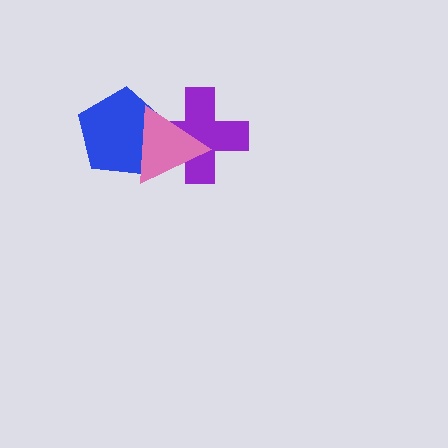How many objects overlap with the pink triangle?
2 objects overlap with the pink triangle.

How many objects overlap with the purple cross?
2 objects overlap with the purple cross.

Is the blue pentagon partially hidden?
Yes, it is partially covered by another shape.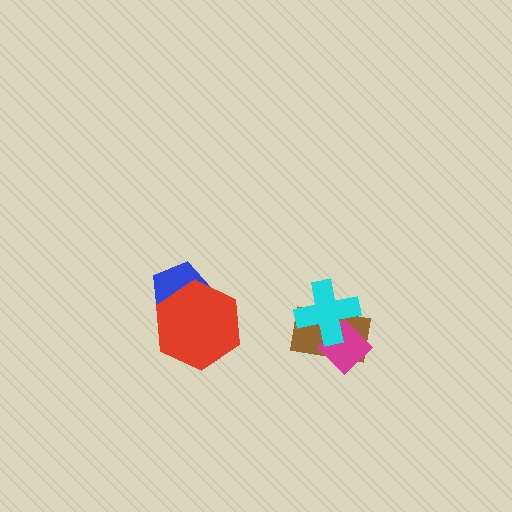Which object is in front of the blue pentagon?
The red hexagon is in front of the blue pentagon.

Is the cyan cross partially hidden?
No, no other shape covers it.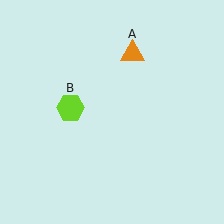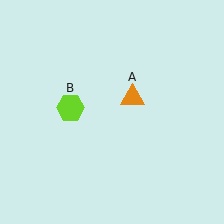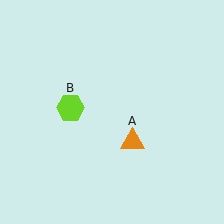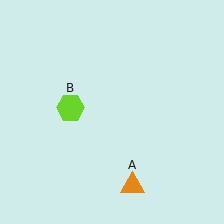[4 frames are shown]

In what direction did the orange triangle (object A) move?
The orange triangle (object A) moved down.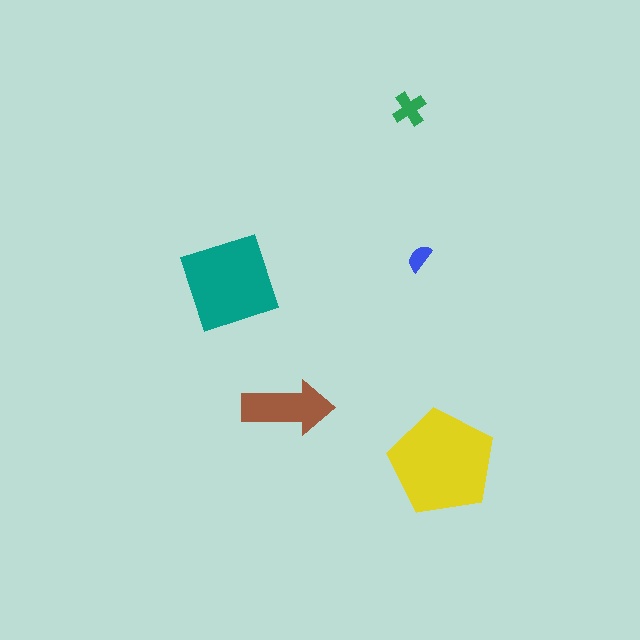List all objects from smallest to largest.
The blue semicircle, the green cross, the brown arrow, the teal square, the yellow pentagon.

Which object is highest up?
The green cross is topmost.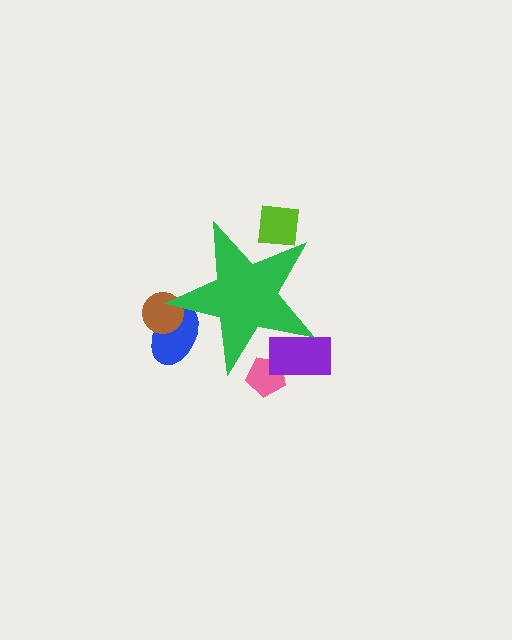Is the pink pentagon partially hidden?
Yes, the pink pentagon is partially hidden behind the green star.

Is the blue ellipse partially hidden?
Yes, the blue ellipse is partially hidden behind the green star.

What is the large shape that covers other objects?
A green star.